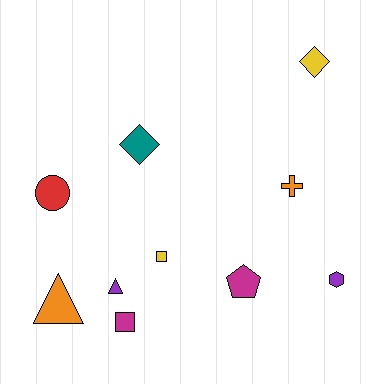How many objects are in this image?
There are 10 objects.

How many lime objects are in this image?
There are no lime objects.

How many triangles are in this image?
There are 2 triangles.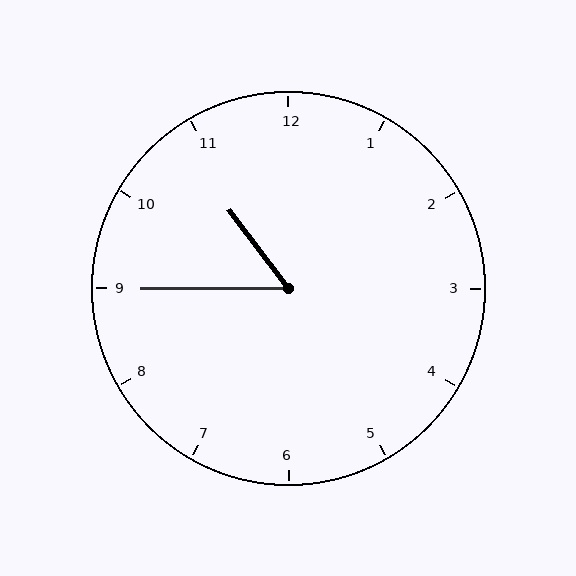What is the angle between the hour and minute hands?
Approximately 52 degrees.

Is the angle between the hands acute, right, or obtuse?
It is acute.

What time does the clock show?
10:45.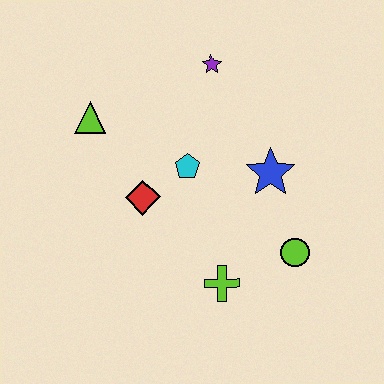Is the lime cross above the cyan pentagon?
No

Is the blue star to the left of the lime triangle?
No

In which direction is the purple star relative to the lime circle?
The purple star is above the lime circle.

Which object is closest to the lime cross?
The lime circle is closest to the lime cross.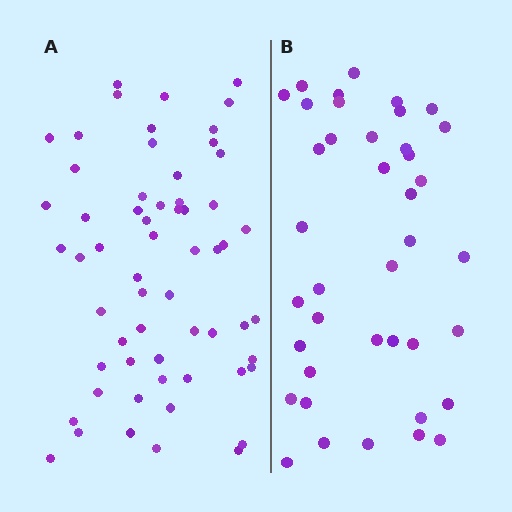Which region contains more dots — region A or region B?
Region A (the left region) has more dots.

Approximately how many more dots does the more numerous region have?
Region A has approximately 20 more dots than region B.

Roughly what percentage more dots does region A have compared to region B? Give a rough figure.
About 50% more.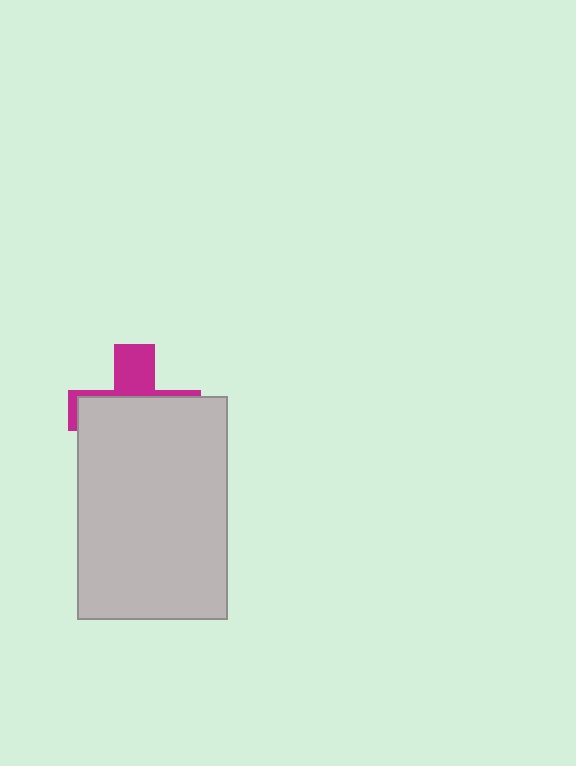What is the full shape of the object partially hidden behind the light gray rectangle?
The partially hidden object is a magenta cross.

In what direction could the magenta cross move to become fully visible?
The magenta cross could move up. That would shift it out from behind the light gray rectangle entirely.